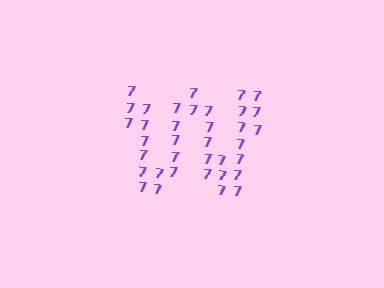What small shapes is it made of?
It is made of small digit 7's.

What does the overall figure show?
The overall figure shows the letter W.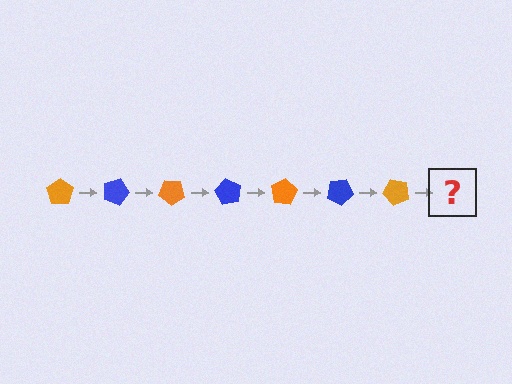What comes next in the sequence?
The next element should be a blue pentagon, rotated 140 degrees from the start.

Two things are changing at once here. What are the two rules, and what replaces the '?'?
The two rules are that it rotates 20 degrees each step and the color cycles through orange and blue. The '?' should be a blue pentagon, rotated 140 degrees from the start.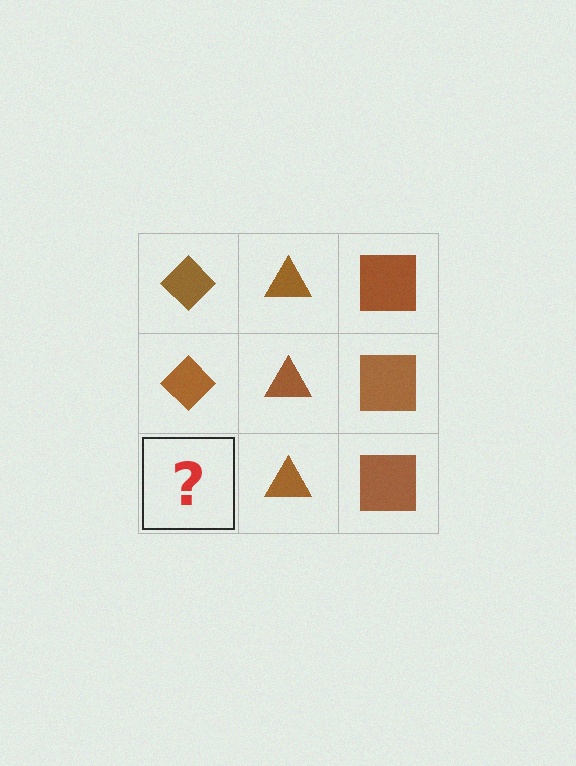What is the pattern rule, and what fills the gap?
The rule is that each column has a consistent shape. The gap should be filled with a brown diamond.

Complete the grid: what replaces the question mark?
The question mark should be replaced with a brown diamond.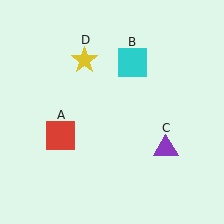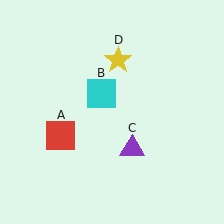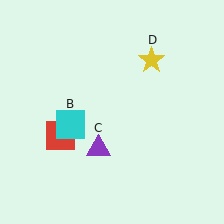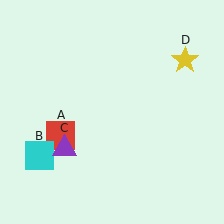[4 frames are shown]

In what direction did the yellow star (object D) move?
The yellow star (object D) moved right.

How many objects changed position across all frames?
3 objects changed position: cyan square (object B), purple triangle (object C), yellow star (object D).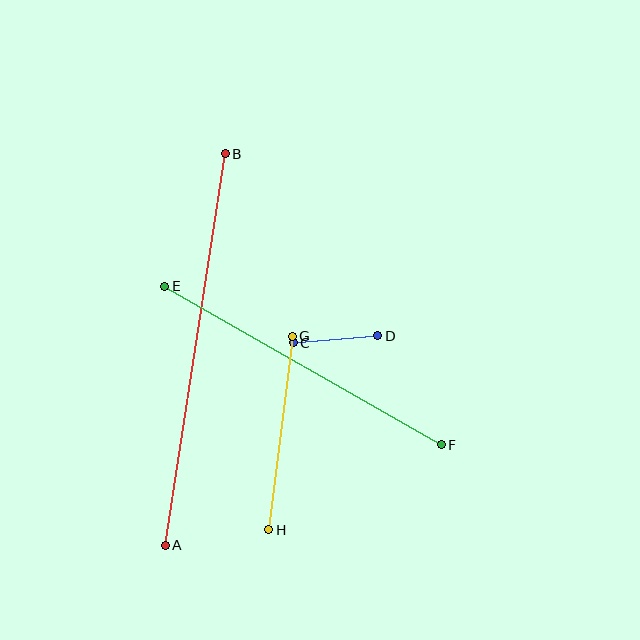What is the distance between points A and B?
The distance is approximately 396 pixels.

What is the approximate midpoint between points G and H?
The midpoint is at approximately (280, 433) pixels.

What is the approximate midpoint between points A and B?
The midpoint is at approximately (195, 350) pixels.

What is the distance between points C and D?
The distance is approximately 85 pixels.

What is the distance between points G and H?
The distance is approximately 195 pixels.